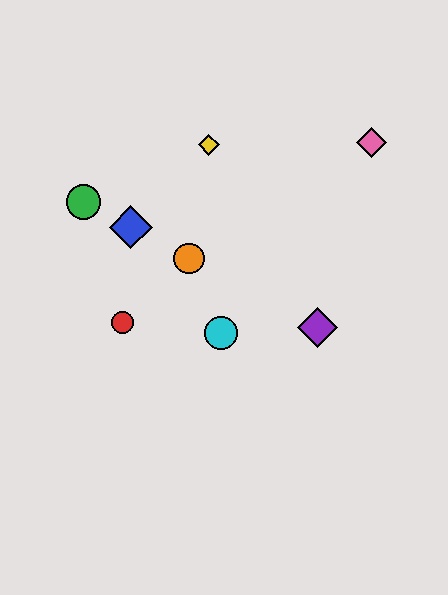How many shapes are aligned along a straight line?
4 shapes (the blue diamond, the green circle, the purple diamond, the orange circle) are aligned along a straight line.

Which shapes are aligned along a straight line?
The blue diamond, the green circle, the purple diamond, the orange circle are aligned along a straight line.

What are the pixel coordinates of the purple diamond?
The purple diamond is at (318, 328).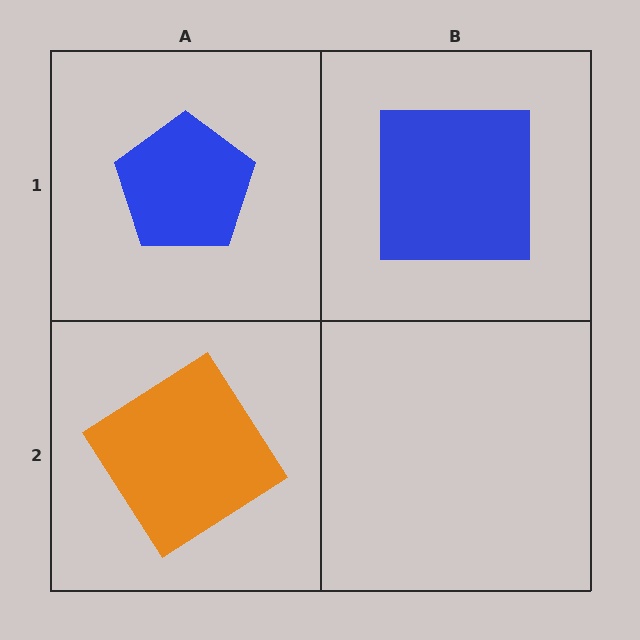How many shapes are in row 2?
1 shape.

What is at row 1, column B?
A blue square.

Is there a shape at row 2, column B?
No, that cell is empty.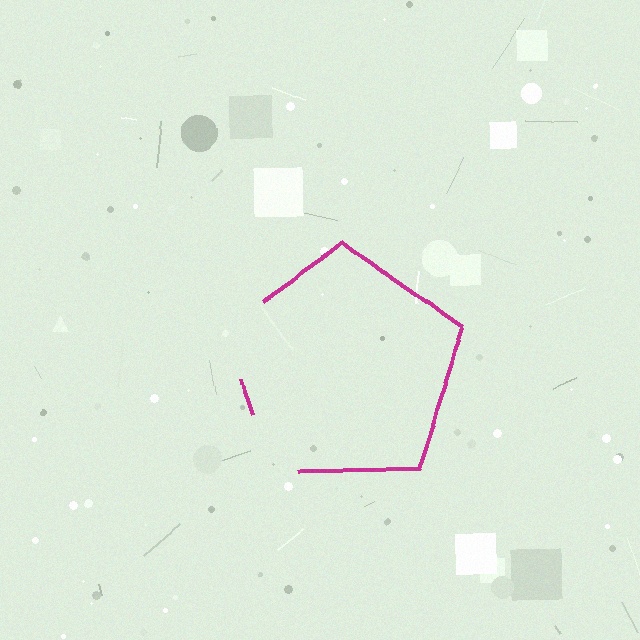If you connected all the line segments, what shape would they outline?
They would outline a pentagon.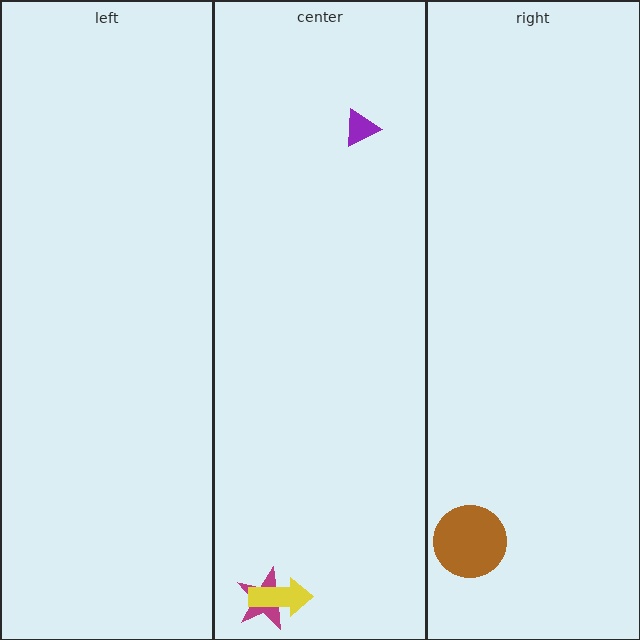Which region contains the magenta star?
The center region.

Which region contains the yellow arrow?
The center region.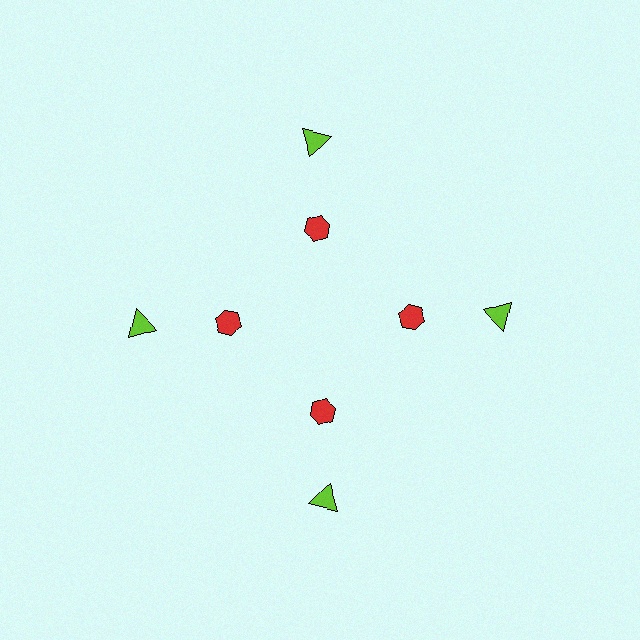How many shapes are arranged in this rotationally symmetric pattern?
There are 8 shapes, arranged in 4 groups of 2.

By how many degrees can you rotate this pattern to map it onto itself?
The pattern maps onto itself every 90 degrees of rotation.